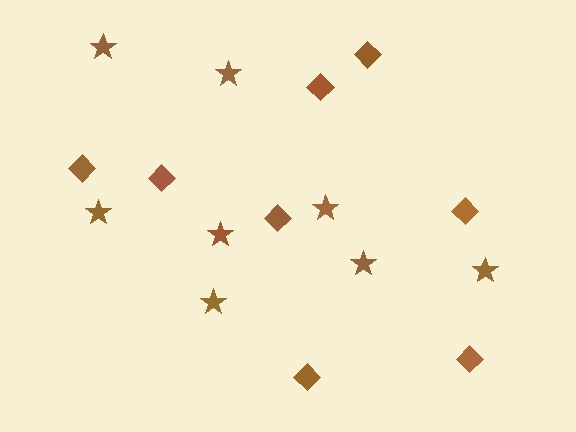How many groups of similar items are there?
There are 2 groups: one group of stars (8) and one group of diamonds (8).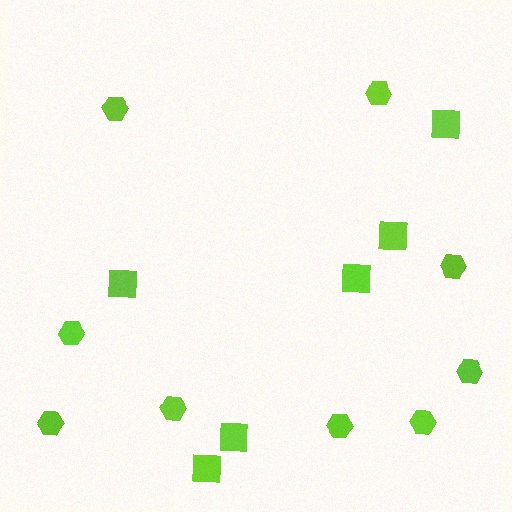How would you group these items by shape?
There are 2 groups: one group of hexagons (9) and one group of squares (6).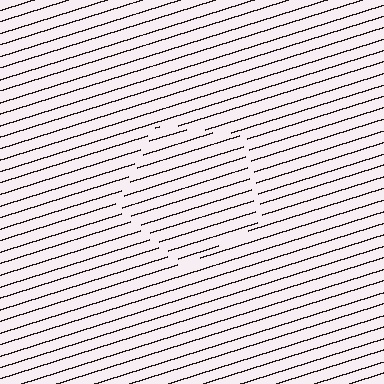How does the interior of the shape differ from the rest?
The interior of the shape contains the same grating, shifted by half a period — the contour is defined by the phase discontinuity where line-ends from the inner and outer gratings abut.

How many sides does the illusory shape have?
5 sides — the line-ends trace a pentagon.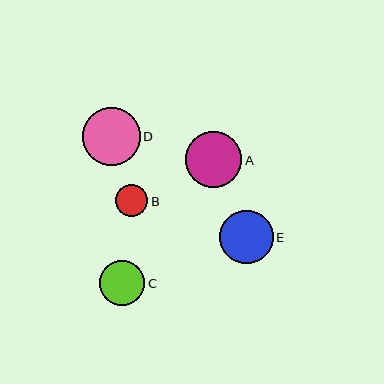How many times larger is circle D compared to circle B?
Circle D is approximately 1.8 times the size of circle B.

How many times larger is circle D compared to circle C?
Circle D is approximately 1.3 times the size of circle C.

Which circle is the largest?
Circle D is the largest with a size of approximately 58 pixels.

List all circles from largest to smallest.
From largest to smallest: D, A, E, C, B.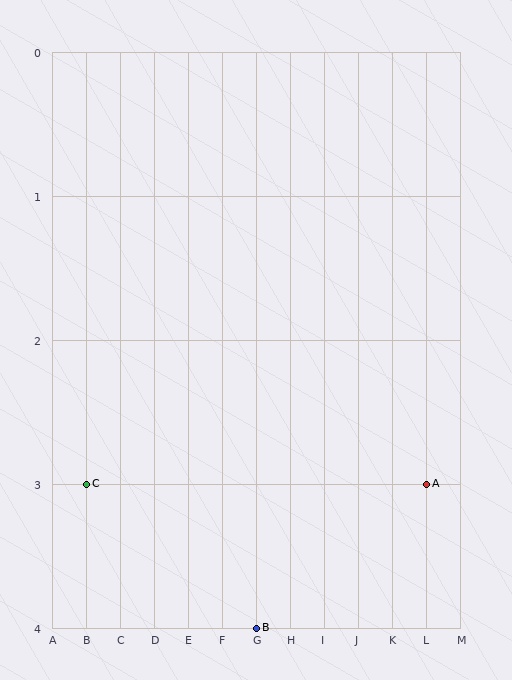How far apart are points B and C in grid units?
Points B and C are 5 columns and 1 row apart (about 5.1 grid units diagonally).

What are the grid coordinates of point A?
Point A is at grid coordinates (L, 3).